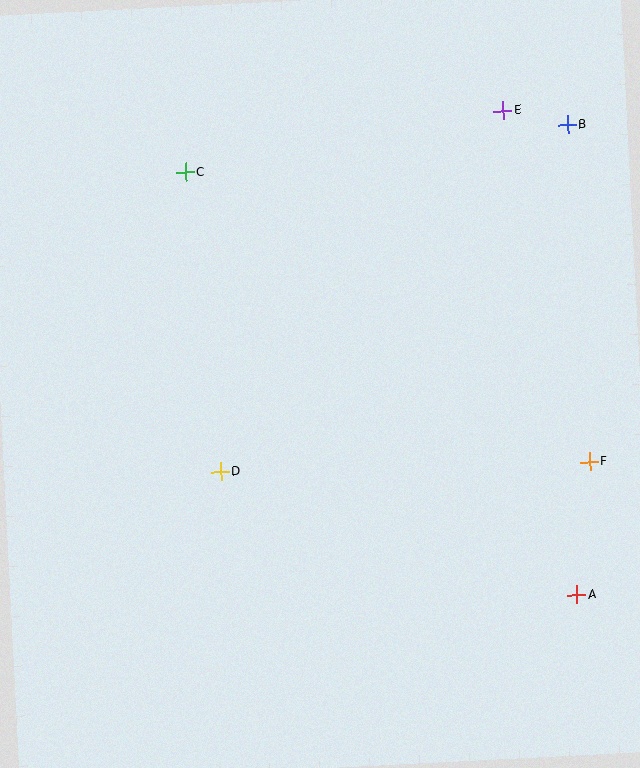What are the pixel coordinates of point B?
Point B is at (567, 125).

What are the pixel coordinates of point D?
Point D is at (220, 472).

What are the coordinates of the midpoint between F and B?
The midpoint between F and B is at (578, 293).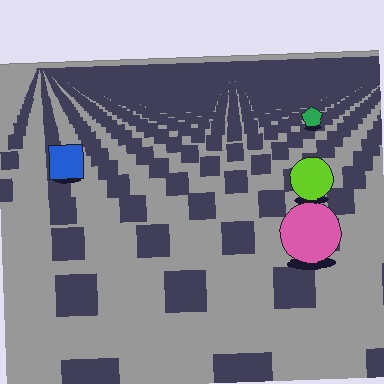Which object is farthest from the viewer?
The green pentagon is farthest from the viewer. It appears smaller and the ground texture around it is denser.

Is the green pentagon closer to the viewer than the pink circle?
No. The pink circle is closer — you can tell from the texture gradient: the ground texture is coarser near it.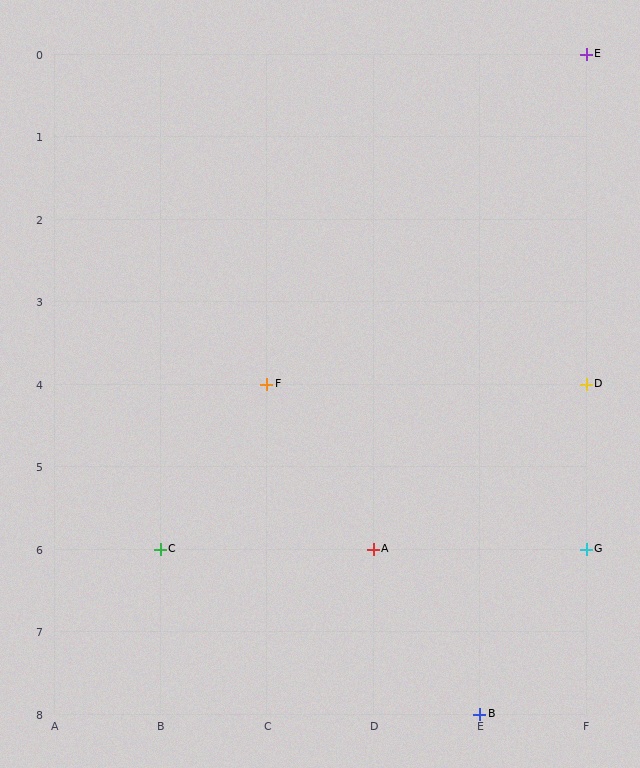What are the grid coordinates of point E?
Point E is at grid coordinates (F, 0).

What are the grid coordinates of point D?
Point D is at grid coordinates (F, 4).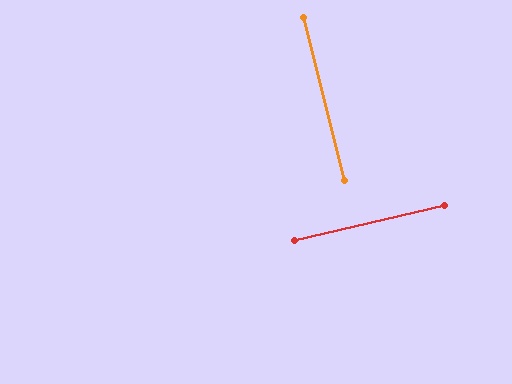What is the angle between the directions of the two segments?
Approximately 89 degrees.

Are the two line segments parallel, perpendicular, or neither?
Perpendicular — they meet at approximately 89°.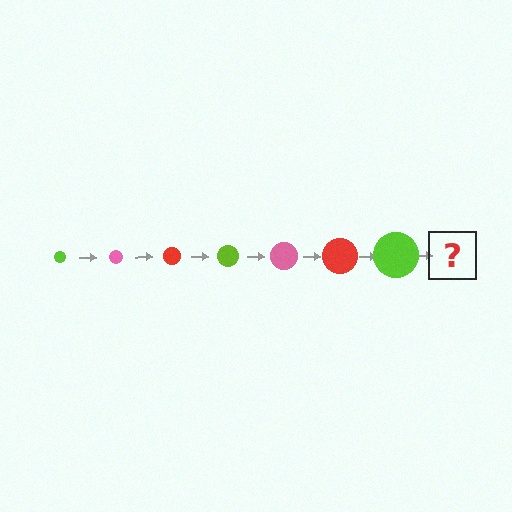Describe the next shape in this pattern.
It should be a pink circle, larger than the previous one.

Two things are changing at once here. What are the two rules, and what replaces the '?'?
The two rules are that the circle grows larger each step and the color cycles through lime, pink, and red. The '?' should be a pink circle, larger than the previous one.